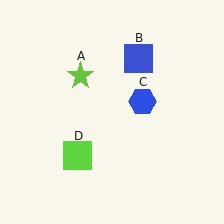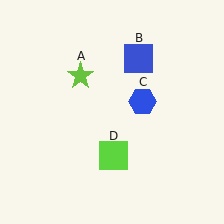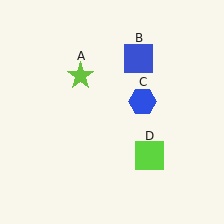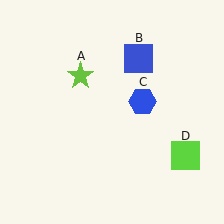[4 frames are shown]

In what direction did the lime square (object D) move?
The lime square (object D) moved right.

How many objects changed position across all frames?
1 object changed position: lime square (object D).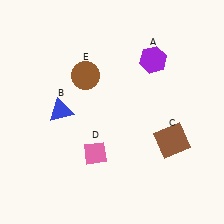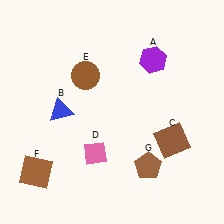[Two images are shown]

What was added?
A brown square (F), a brown pentagon (G) were added in Image 2.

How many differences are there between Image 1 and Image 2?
There are 2 differences between the two images.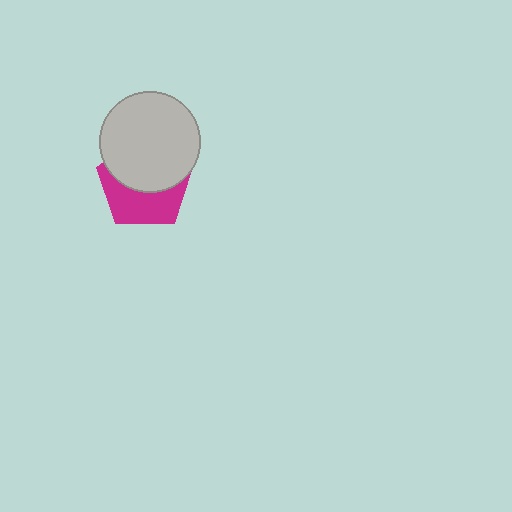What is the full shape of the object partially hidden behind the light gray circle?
The partially hidden object is a magenta pentagon.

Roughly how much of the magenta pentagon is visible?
About half of it is visible (roughly 46%).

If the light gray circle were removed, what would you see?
You would see the complete magenta pentagon.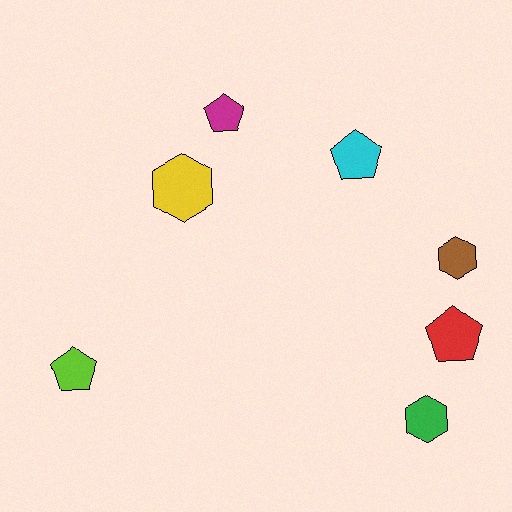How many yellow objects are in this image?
There is 1 yellow object.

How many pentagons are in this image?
There are 4 pentagons.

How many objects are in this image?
There are 7 objects.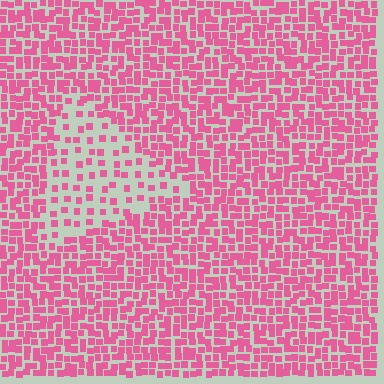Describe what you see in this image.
The image contains small pink elements arranged at two different densities. A triangle-shaped region is visible where the elements are less densely packed than the surrounding area.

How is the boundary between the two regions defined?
The boundary is defined by a change in element density (approximately 2.4x ratio). All elements are the same color, size, and shape.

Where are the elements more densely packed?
The elements are more densely packed outside the triangle boundary.